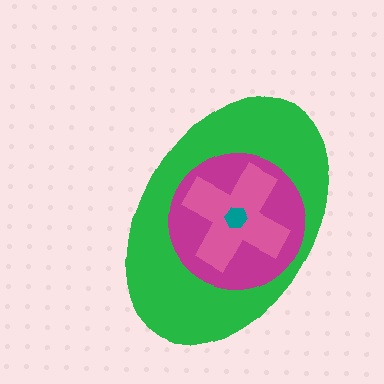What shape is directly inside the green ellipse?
The magenta circle.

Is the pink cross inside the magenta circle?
Yes.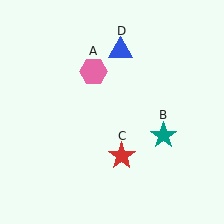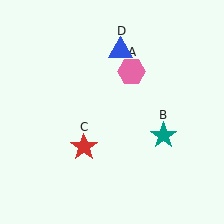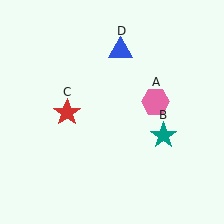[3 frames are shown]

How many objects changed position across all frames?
2 objects changed position: pink hexagon (object A), red star (object C).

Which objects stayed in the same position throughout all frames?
Teal star (object B) and blue triangle (object D) remained stationary.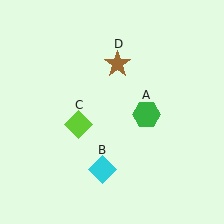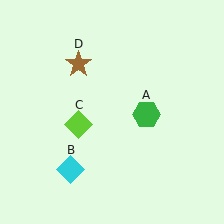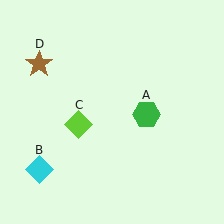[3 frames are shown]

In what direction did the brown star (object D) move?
The brown star (object D) moved left.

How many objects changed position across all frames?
2 objects changed position: cyan diamond (object B), brown star (object D).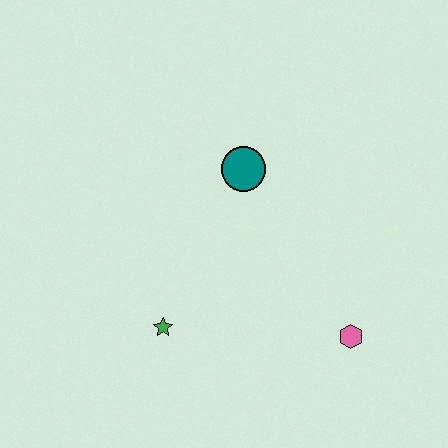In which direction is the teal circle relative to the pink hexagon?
The teal circle is above the pink hexagon.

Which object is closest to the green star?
The teal circle is closest to the green star.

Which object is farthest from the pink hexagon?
The teal circle is farthest from the pink hexagon.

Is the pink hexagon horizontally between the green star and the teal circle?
No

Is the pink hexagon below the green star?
Yes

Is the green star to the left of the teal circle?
Yes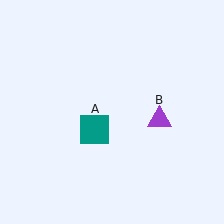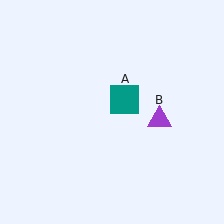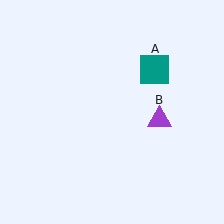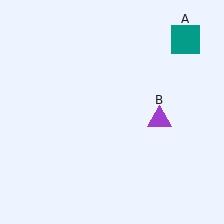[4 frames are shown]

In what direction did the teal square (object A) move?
The teal square (object A) moved up and to the right.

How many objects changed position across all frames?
1 object changed position: teal square (object A).